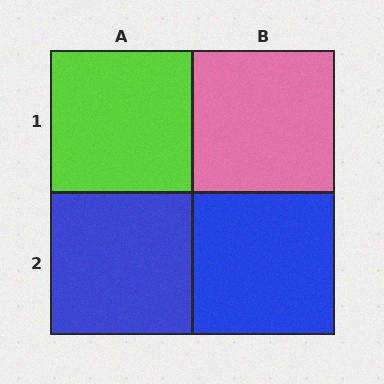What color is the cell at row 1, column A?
Lime.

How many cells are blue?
2 cells are blue.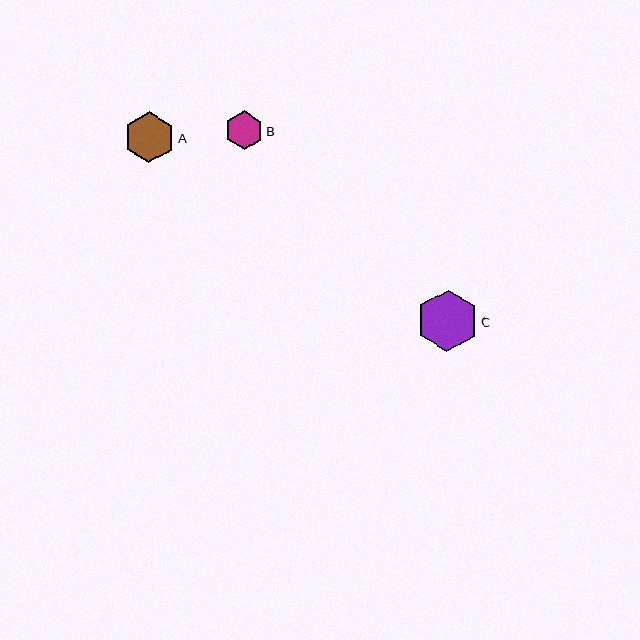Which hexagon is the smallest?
Hexagon B is the smallest with a size of approximately 38 pixels.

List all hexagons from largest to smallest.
From largest to smallest: C, A, B.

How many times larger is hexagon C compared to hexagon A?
Hexagon C is approximately 1.2 times the size of hexagon A.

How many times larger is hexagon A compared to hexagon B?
Hexagon A is approximately 1.3 times the size of hexagon B.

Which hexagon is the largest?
Hexagon C is the largest with a size of approximately 62 pixels.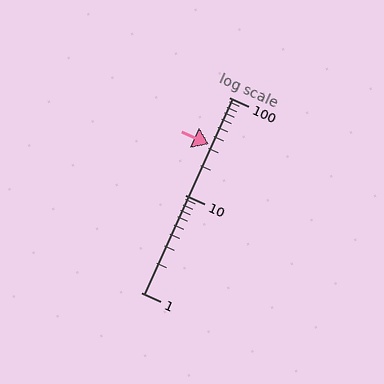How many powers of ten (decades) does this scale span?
The scale spans 2 decades, from 1 to 100.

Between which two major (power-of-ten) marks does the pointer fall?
The pointer is between 10 and 100.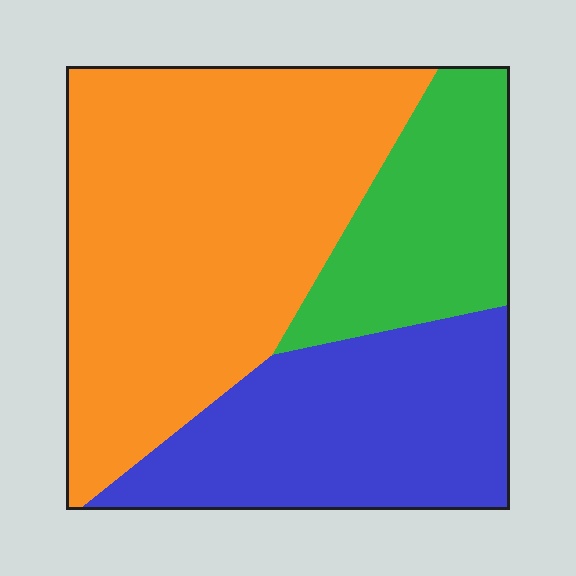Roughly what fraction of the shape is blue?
Blue takes up about one third (1/3) of the shape.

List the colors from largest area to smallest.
From largest to smallest: orange, blue, green.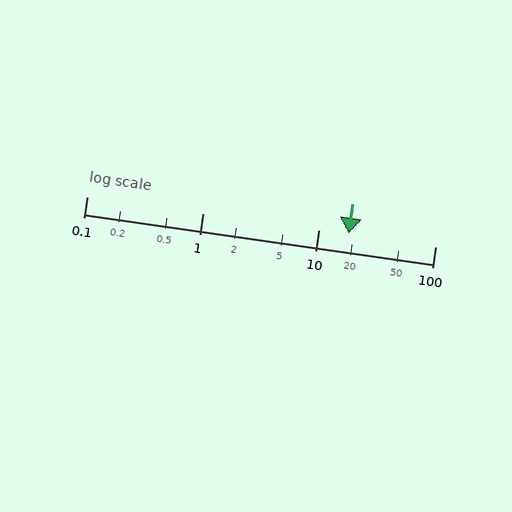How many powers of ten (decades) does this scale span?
The scale spans 3 decades, from 0.1 to 100.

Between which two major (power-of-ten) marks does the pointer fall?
The pointer is between 10 and 100.